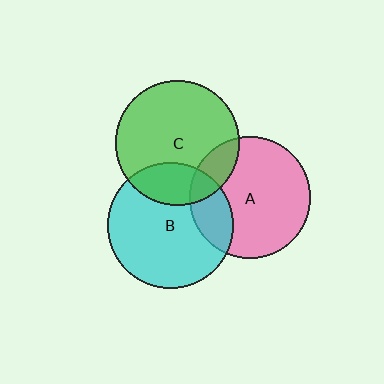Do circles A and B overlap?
Yes.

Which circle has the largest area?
Circle B (cyan).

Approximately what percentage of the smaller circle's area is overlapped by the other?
Approximately 20%.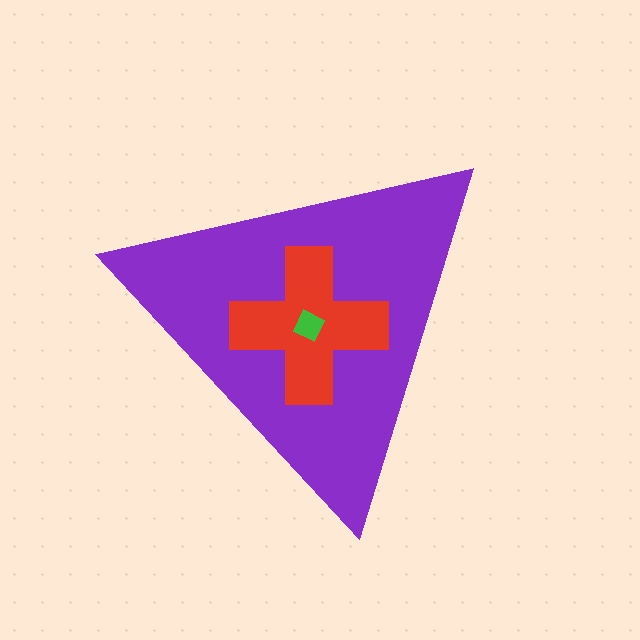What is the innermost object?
The green square.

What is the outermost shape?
The purple triangle.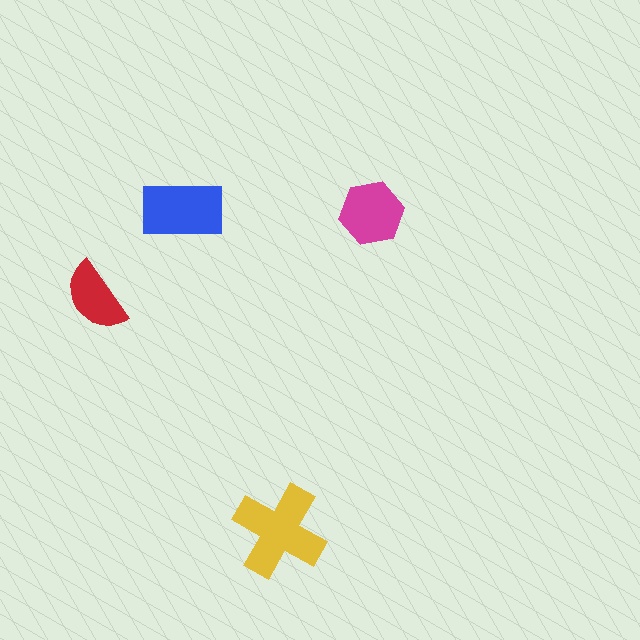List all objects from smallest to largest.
The red semicircle, the magenta hexagon, the blue rectangle, the yellow cross.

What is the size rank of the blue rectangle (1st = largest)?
2nd.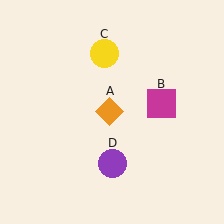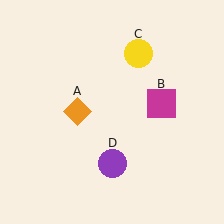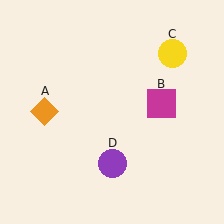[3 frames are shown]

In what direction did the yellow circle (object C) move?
The yellow circle (object C) moved right.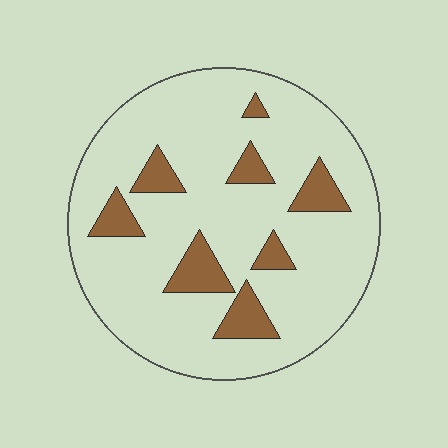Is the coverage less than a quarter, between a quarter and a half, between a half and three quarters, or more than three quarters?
Less than a quarter.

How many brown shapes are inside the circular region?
8.